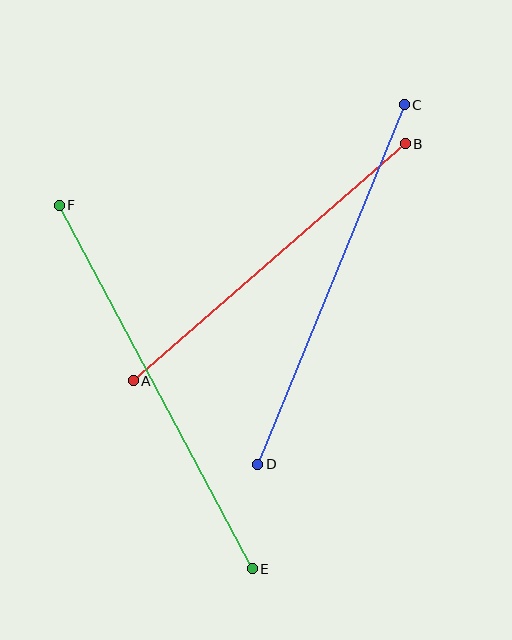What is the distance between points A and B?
The distance is approximately 361 pixels.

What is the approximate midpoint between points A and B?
The midpoint is at approximately (269, 262) pixels.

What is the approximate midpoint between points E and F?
The midpoint is at approximately (156, 387) pixels.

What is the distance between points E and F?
The distance is approximately 411 pixels.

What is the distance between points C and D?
The distance is approximately 389 pixels.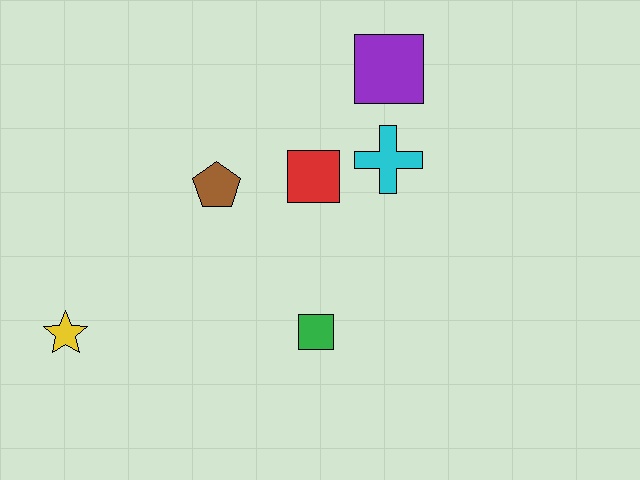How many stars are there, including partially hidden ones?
There is 1 star.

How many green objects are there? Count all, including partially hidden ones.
There is 1 green object.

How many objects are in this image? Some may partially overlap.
There are 6 objects.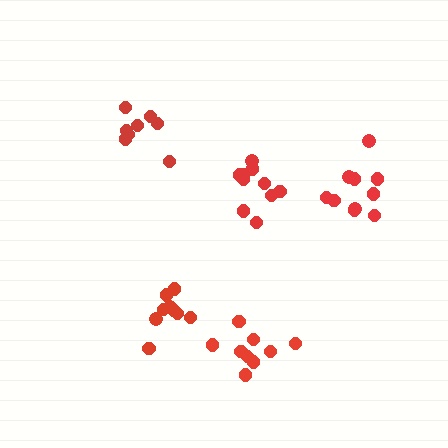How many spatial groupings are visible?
There are 5 spatial groupings.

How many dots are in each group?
Group 1: 10 dots, Group 2: 10 dots, Group 3: 9 dots, Group 4: 8 dots, Group 5: 9 dots (46 total).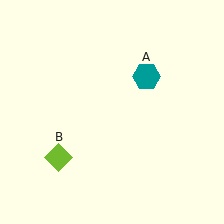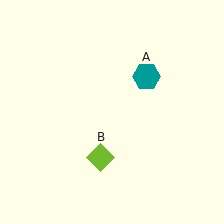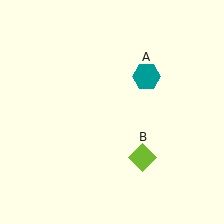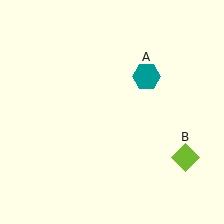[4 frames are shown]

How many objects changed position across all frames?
1 object changed position: lime diamond (object B).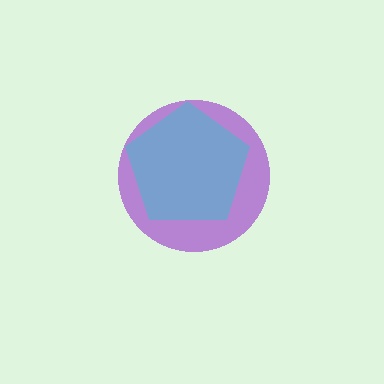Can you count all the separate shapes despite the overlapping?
Yes, there are 2 separate shapes.